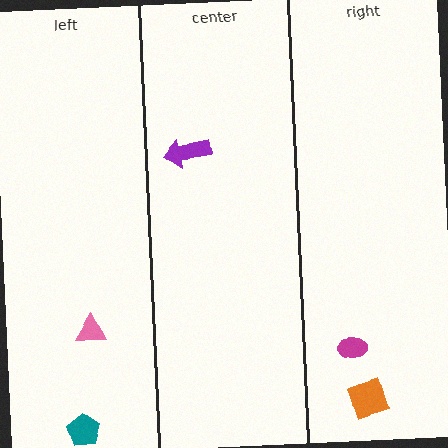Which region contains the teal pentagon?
The left region.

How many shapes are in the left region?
2.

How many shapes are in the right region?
2.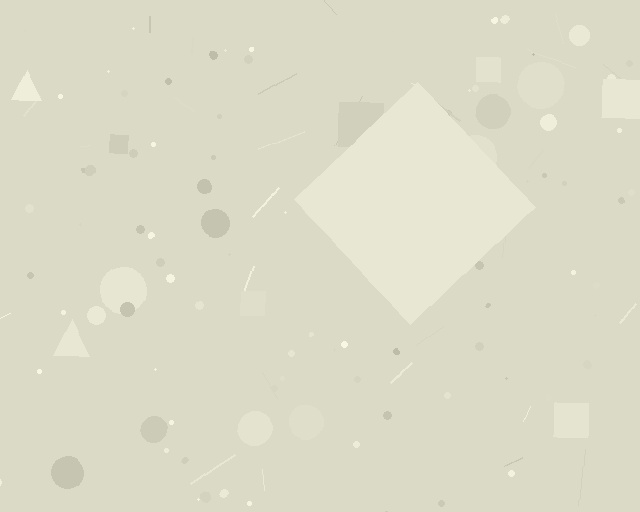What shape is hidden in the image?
A diamond is hidden in the image.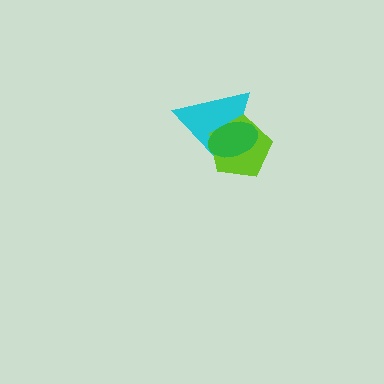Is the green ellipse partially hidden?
No, no other shape covers it.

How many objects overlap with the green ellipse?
2 objects overlap with the green ellipse.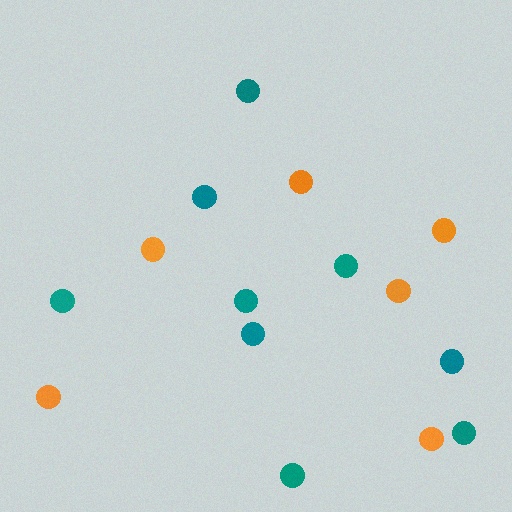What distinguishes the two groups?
There are 2 groups: one group of teal circles (9) and one group of orange circles (6).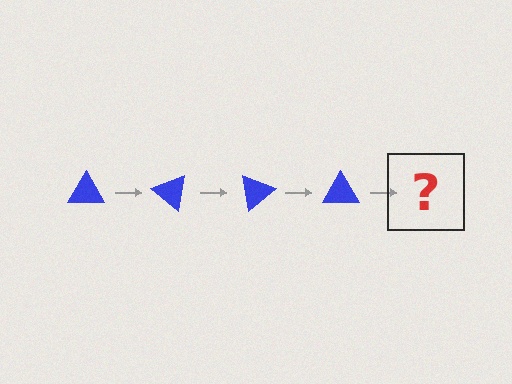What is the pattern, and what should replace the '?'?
The pattern is that the triangle rotates 40 degrees each step. The '?' should be a blue triangle rotated 160 degrees.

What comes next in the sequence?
The next element should be a blue triangle rotated 160 degrees.